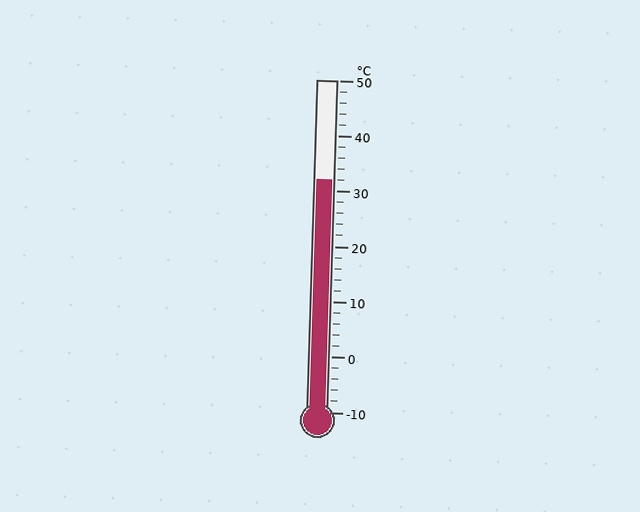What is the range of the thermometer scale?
The thermometer scale ranges from -10°C to 50°C.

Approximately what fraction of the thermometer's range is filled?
The thermometer is filled to approximately 70% of its range.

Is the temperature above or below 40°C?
The temperature is below 40°C.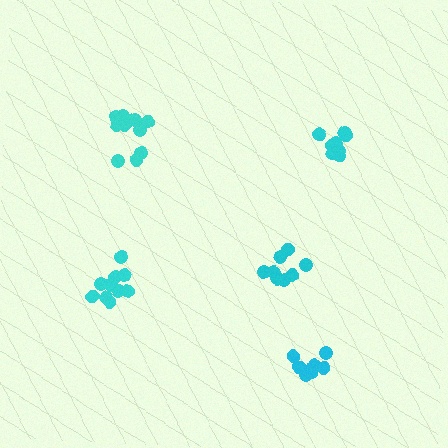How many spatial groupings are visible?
There are 5 spatial groupings.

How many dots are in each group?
Group 1: 8 dots, Group 2: 10 dots, Group 3: 10 dots, Group 4: 8 dots, Group 5: 8 dots (44 total).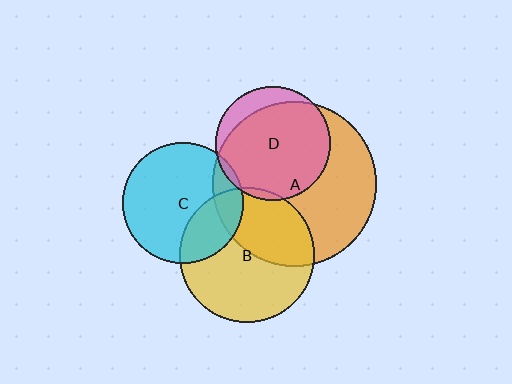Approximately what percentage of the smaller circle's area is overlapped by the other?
Approximately 15%.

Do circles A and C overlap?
Yes.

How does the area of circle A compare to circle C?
Approximately 1.8 times.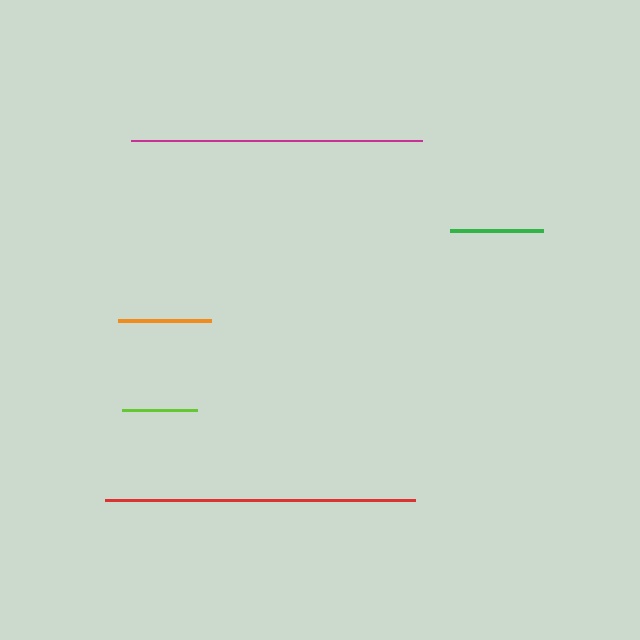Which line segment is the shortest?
The lime line is the shortest at approximately 75 pixels.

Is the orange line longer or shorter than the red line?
The red line is longer than the orange line.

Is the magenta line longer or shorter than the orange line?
The magenta line is longer than the orange line.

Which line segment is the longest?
The red line is the longest at approximately 310 pixels.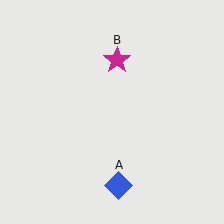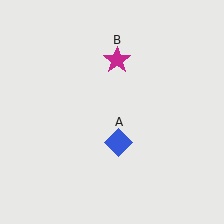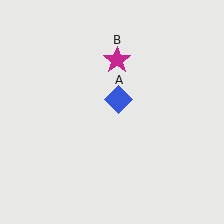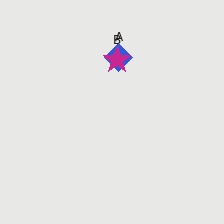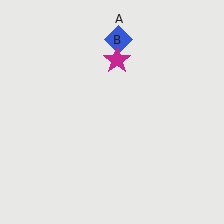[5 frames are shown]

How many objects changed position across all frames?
1 object changed position: blue diamond (object A).